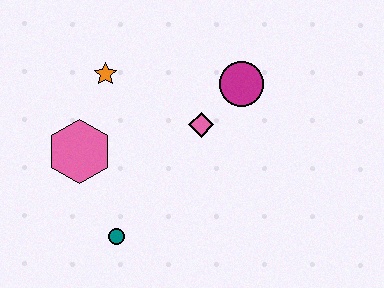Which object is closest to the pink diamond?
The magenta circle is closest to the pink diamond.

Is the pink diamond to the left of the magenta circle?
Yes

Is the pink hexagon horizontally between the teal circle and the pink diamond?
No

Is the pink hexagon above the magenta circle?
No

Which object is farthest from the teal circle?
The magenta circle is farthest from the teal circle.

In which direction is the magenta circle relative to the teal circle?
The magenta circle is above the teal circle.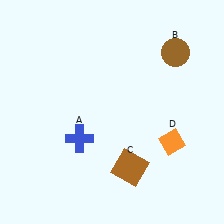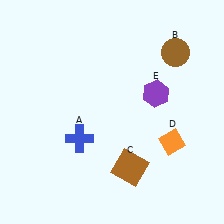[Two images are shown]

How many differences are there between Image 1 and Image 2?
There is 1 difference between the two images.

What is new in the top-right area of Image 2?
A purple hexagon (E) was added in the top-right area of Image 2.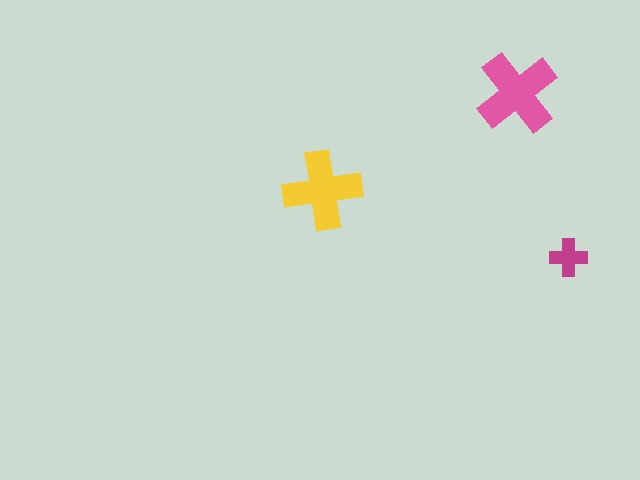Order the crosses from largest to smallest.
the pink one, the yellow one, the magenta one.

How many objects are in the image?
There are 3 objects in the image.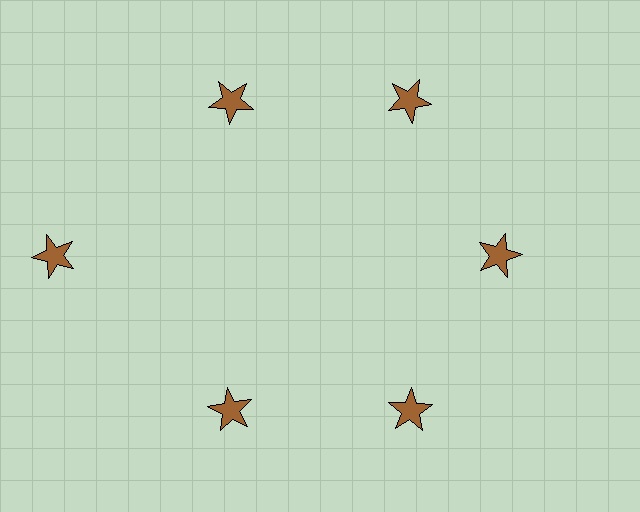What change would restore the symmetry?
The symmetry would be restored by moving it inward, back onto the ring so that all 6 stars sit at equal angles and equal distance from the center.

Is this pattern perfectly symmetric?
No. The 6 brown stars are arranged in a ring, but one element near the 9 o'clock position is pushed outward from the center, breaking the 6-fold rotational symmetry.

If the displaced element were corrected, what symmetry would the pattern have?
It would have 6-fold rotational symmetry — the pattern would map onto itself every 60 degrees.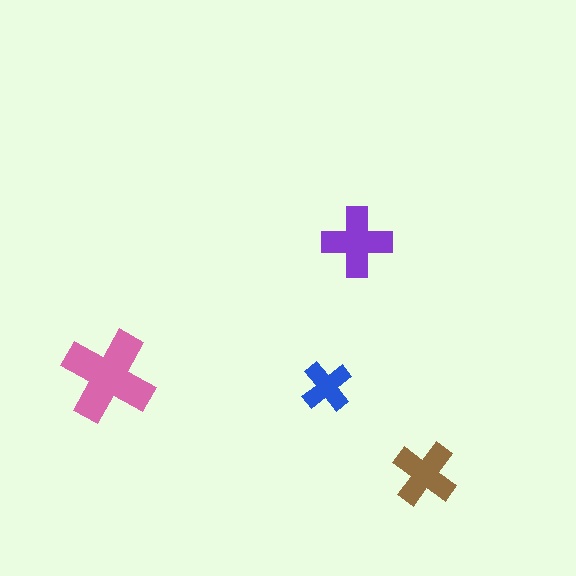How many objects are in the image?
There are 4 objects in the image.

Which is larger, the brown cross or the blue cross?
The brown one.